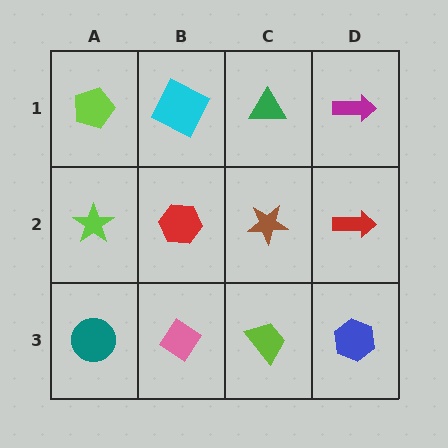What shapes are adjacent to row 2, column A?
A lime pentagon (row 1, column A), a teal circle (row 3, column A), a red hexagon (row 2, column B).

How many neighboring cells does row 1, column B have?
3.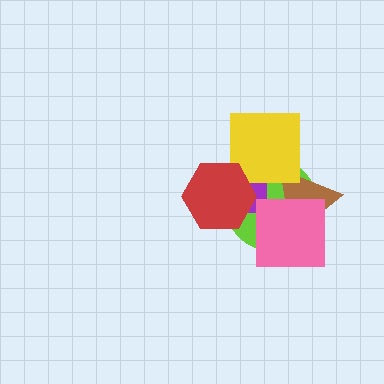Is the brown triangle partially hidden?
Yes, it is partially covered by another shape.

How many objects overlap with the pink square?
2 objects overlap with the pink square.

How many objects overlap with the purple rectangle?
4 objects overlap with the purple rectangle.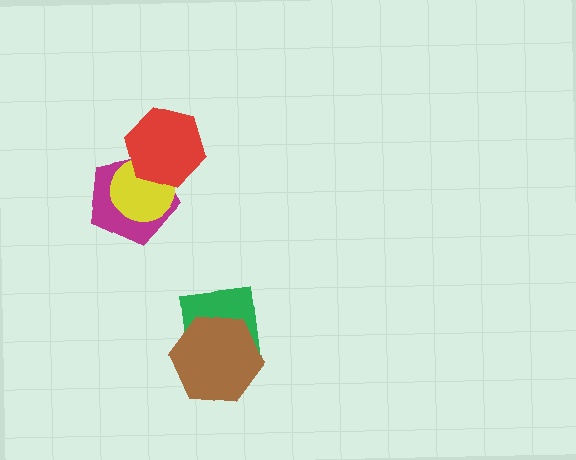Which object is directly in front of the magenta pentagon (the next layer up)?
The yellow circle is directly in front of the magenta pentagon.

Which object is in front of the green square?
The brown hexagon is in front of the green square.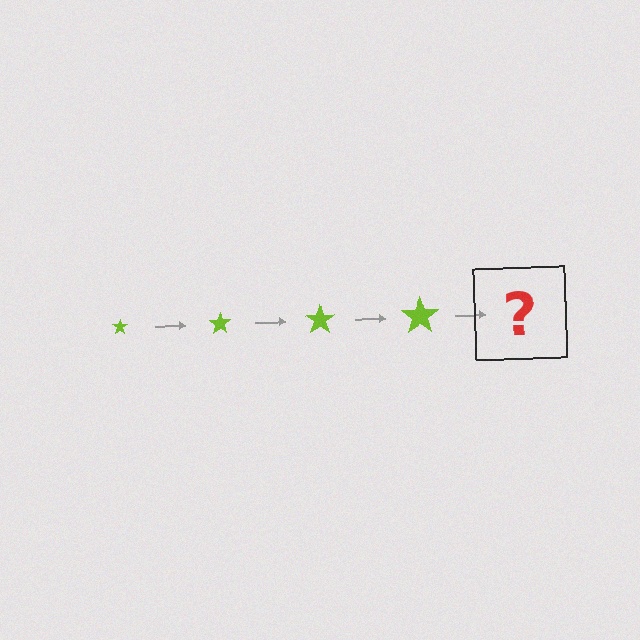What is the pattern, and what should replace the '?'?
The pattern is that the star gets progressively larger each step. The '?' should be a lime star, larger than the previous one.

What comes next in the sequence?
The next element should be a lime star, larger than the previous one.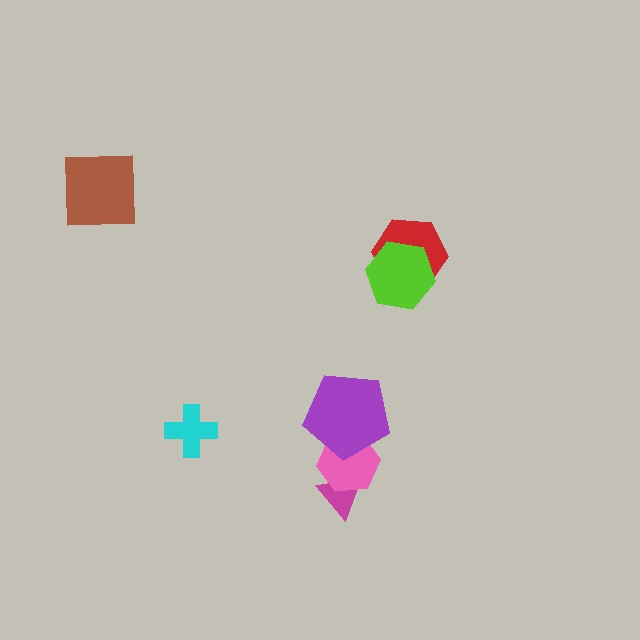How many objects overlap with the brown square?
0 objects overlap with the brown square.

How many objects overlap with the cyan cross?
0 objects overlap with the cyan cross.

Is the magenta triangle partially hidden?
Yes, it is partially covered by another shape.